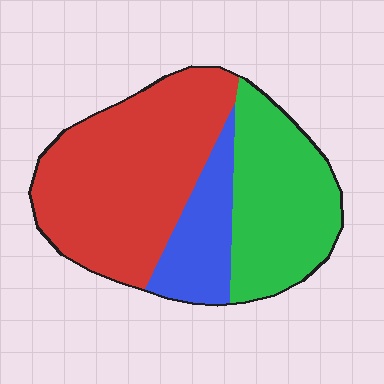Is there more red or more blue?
Red.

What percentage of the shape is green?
Green takes up between a quarter and a half of the shape.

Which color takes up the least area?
Blue, at roughly 15%.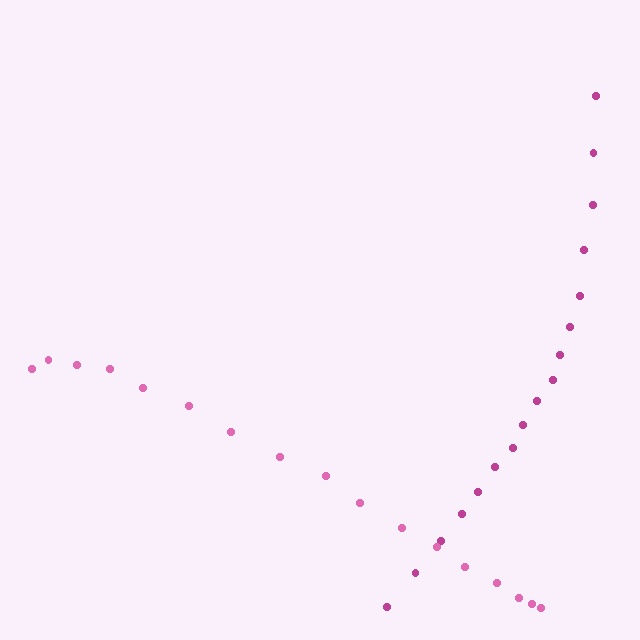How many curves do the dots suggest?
There are 2 distinct paths.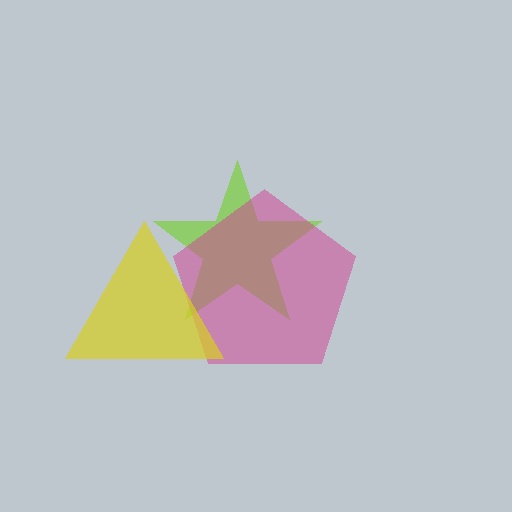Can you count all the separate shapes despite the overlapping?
Yes, there are 3 separate shapes.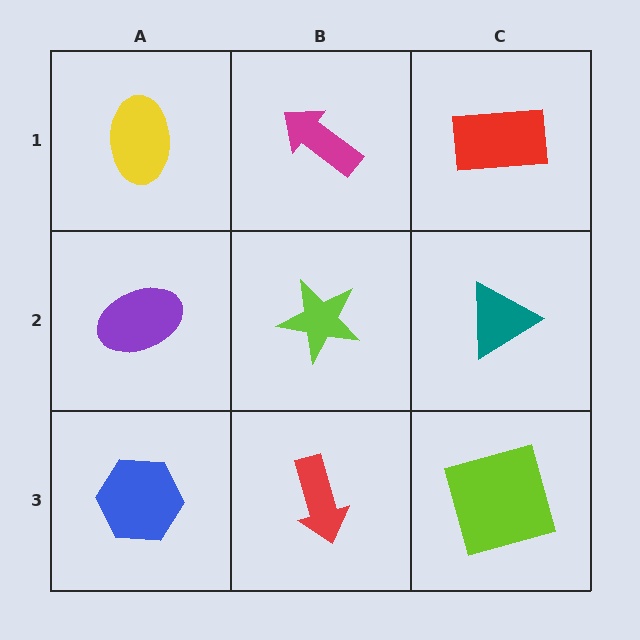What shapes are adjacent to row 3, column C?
A teal triangle (row 2, column C), a red arrow (row 3, column B).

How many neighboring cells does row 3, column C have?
2.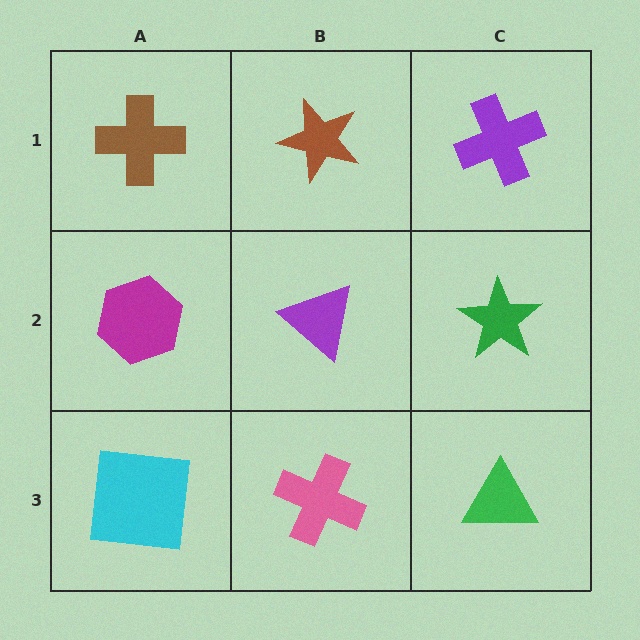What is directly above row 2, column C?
A purple cross.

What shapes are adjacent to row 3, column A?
A magenta hexagon (row 2, column A), a pink cross (row 3, column B).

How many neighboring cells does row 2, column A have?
3.